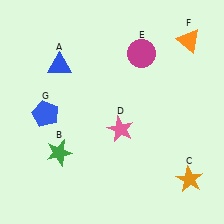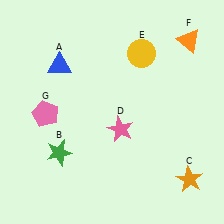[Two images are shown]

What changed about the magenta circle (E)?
In Image 1, E is magenta. In Image 2, it changed to yellow.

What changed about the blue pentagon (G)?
In Image 1, G is blue. In Image 2, it changed to pink.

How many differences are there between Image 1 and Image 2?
There are 2 differences between the two images.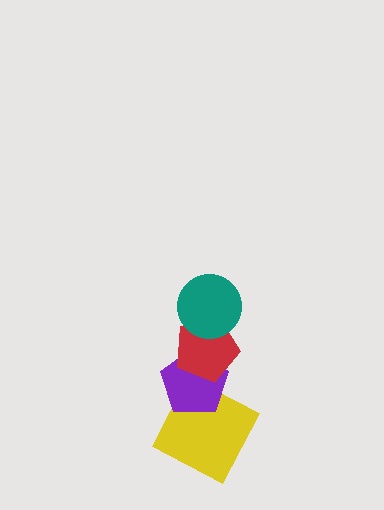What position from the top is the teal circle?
The teal circle is 1st from the top.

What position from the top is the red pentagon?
The red pentagon is 2nd from the top.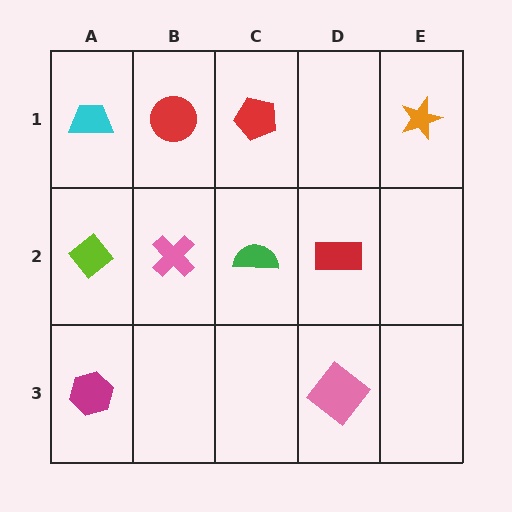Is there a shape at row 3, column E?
No, that cell is empty.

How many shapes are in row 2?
4 shapes.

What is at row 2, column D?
A red rectangle.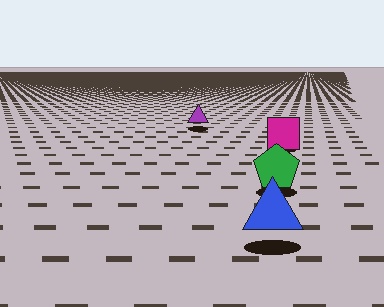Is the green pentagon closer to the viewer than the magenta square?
Yes. The green pentagon is closer — you can tell from the texture gradient: the ground texture is coarser near it.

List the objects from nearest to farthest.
From nearest to farthest: the blue triangle, the green pentagon, the magenta square, the purple triangle.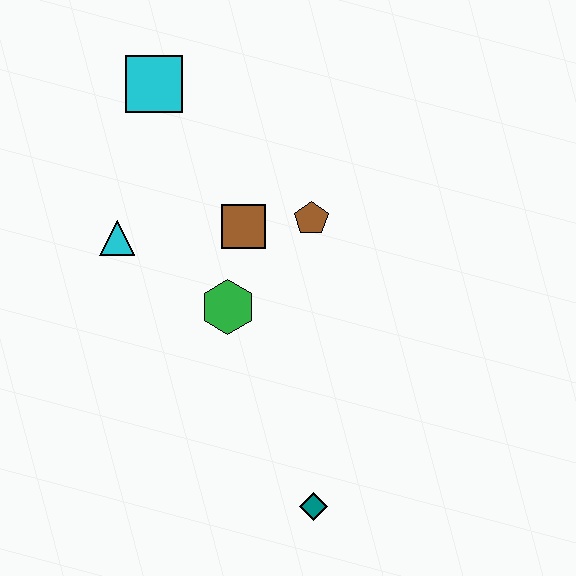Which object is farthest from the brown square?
The teal diamond is farthest from the brown square.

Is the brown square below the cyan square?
Yes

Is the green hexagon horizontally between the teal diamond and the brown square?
No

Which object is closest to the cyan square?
The cyan triangle is closest to the cyan square.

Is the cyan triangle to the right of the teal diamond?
No